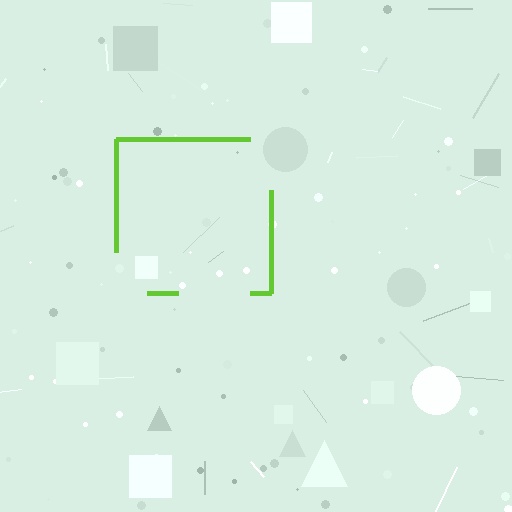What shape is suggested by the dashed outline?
The dashed outline suggests a square.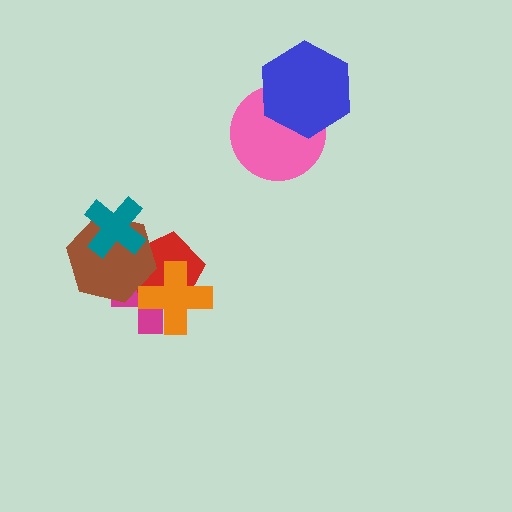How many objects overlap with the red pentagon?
3 objects overlap with the red pentagon.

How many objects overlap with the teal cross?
1 object overlaps with the teal cross.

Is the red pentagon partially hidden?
Yes, it is partially covered by another shape.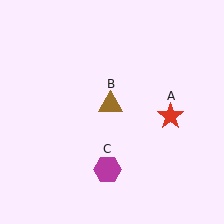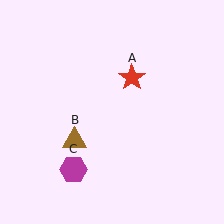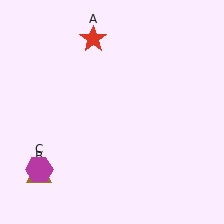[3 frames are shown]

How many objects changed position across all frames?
3 objects changed position: red star (object A), brown triangle (object B), magenta hexagon (object C).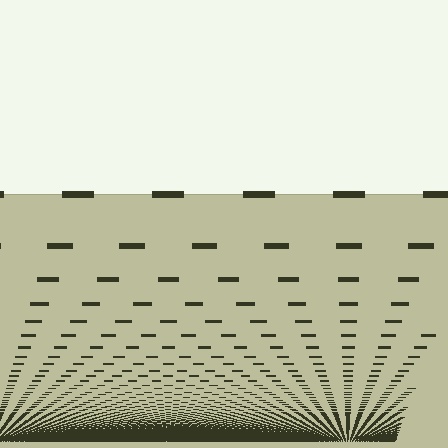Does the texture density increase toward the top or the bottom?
Density increases toward the bottom.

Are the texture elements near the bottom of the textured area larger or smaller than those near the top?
Smaller. The gradient is inverted — elements near the bottom are smaller and denser.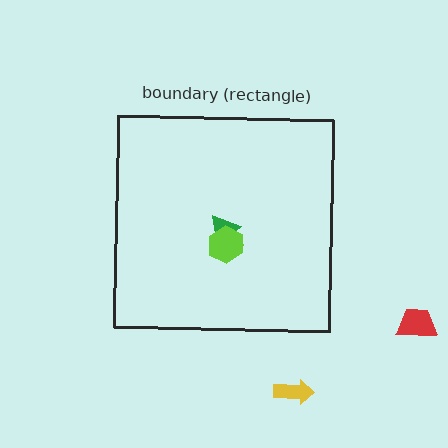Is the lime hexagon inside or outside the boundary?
Inside.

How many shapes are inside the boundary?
2 inside, 2 outside.